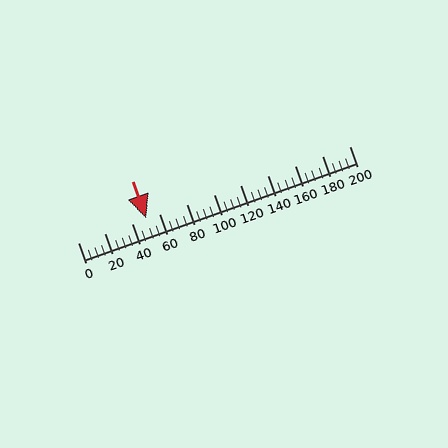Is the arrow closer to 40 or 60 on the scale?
The arrow is closer to 60.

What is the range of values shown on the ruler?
The ruler shows values from 0 to 200.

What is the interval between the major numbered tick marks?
The major tick marks are spaced 20 units apart.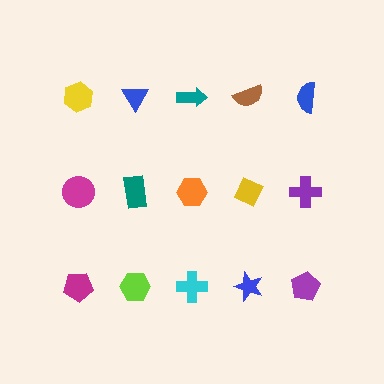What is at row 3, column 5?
A purple pentagon.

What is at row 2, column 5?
A purple cross.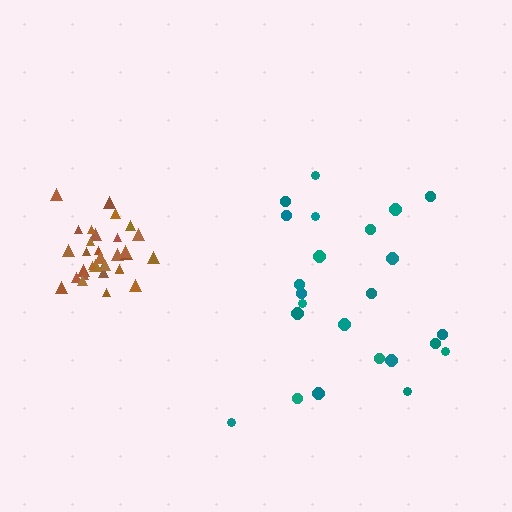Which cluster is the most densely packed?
Brown.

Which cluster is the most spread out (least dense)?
Teal.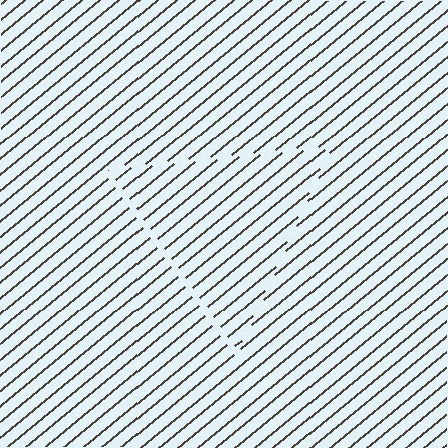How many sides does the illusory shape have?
3 sides — the line-ends trace a triangle.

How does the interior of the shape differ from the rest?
The interior of the shape contains the same grating, shifted by half a period — the contour is defined by the phase discontinuity where line-ends from the inner and outer gratings abut.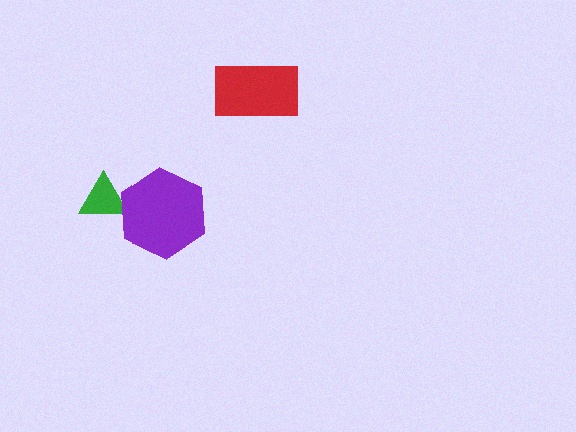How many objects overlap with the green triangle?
1 object overlaps with the green triangle.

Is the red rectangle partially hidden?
No, no other shape covers it.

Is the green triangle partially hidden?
Yes, it is partially covered by another shape.